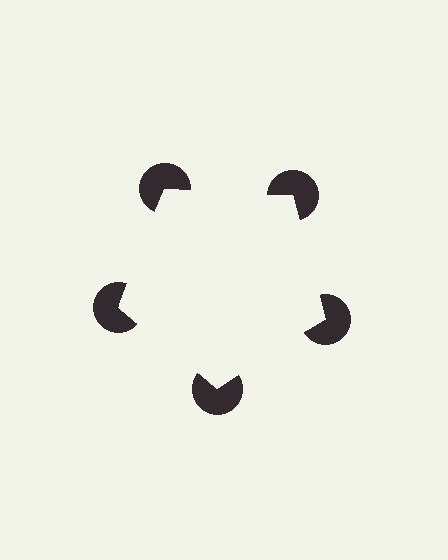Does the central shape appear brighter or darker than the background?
It typically appears slightly brighter than the background, even though no actual brightness change is drawn.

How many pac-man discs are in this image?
There are 5 — one at each vertex of the illusory pentagon.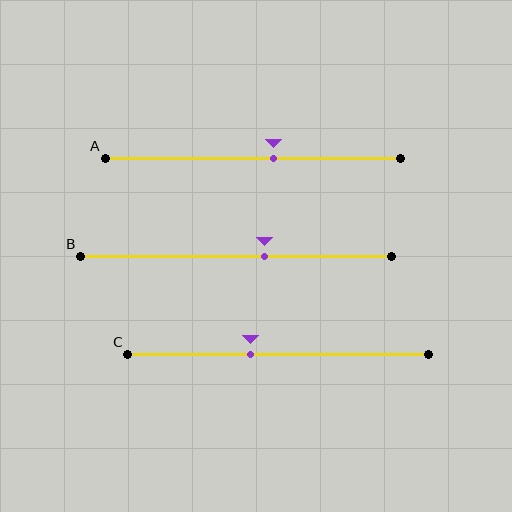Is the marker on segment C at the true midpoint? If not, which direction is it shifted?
No, the marker on segment C is shifted to the left by about 9% of the segment length.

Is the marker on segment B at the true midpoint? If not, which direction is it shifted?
No, the marker on segment B is shifted to the right by about 9% of the segment length.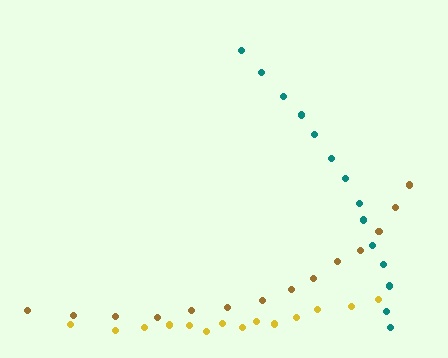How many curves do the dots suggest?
There are 3 distinct paths.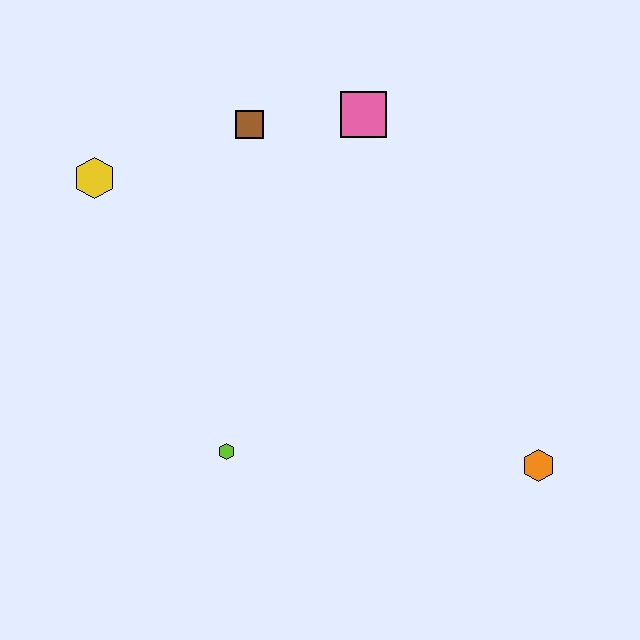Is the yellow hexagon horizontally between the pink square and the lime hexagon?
No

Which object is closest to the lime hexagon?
The yellow hexagon is closest to the lime hexagon.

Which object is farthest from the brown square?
The orange hexagon is farthest from the brown square.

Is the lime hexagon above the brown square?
No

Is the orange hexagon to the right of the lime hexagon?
Yes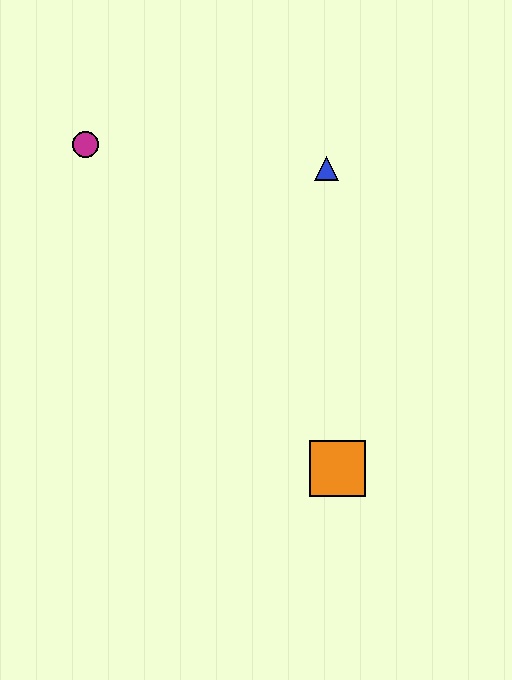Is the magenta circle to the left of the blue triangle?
Yes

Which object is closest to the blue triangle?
The magenta circle is closest to the blue triangle.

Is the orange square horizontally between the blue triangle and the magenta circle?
No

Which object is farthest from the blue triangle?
The orange square is farthest from the blue triangle.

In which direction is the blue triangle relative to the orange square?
The blue triangle is above the orange square.